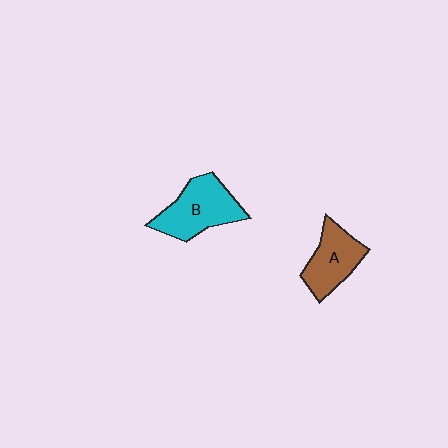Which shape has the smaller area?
Shape A (brown).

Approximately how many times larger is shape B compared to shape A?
Approximately 1.2 times.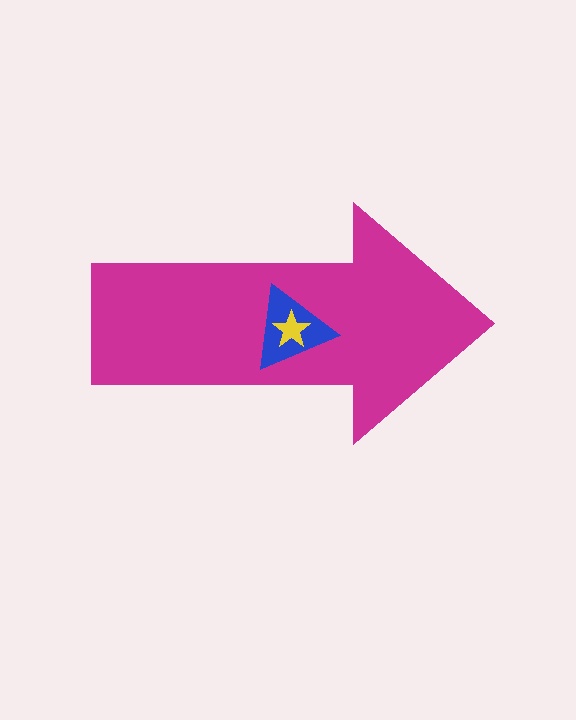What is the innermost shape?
The yellow star.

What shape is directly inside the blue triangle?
The yellow star.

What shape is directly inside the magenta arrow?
The blue triangle.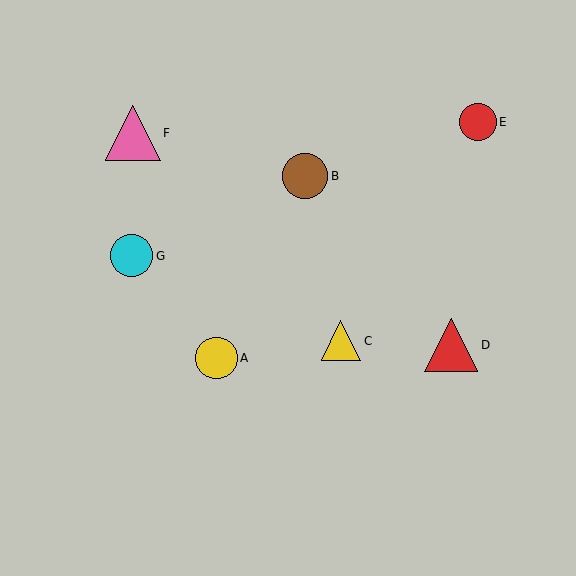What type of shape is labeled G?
Shape G is a cyan circle.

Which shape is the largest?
The pink triangle (labeled F) is the largest.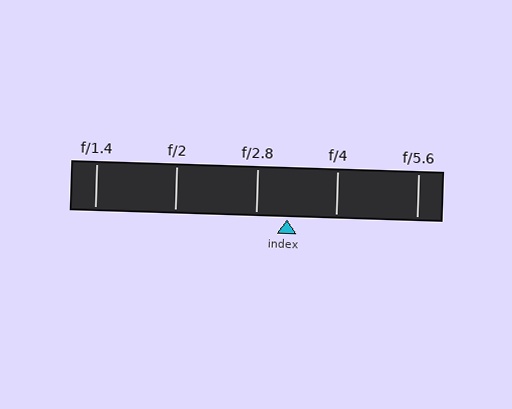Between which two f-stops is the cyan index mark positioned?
The index mark is between f/2.8 and f/4.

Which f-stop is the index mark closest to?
The index mark is closest to f/2.8.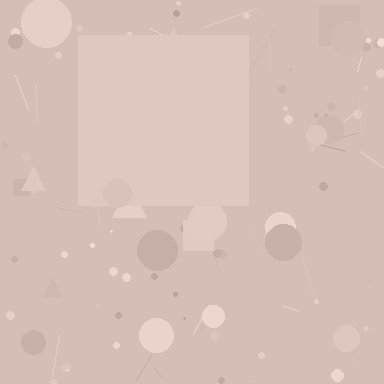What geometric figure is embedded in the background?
A square is embedded in the background.